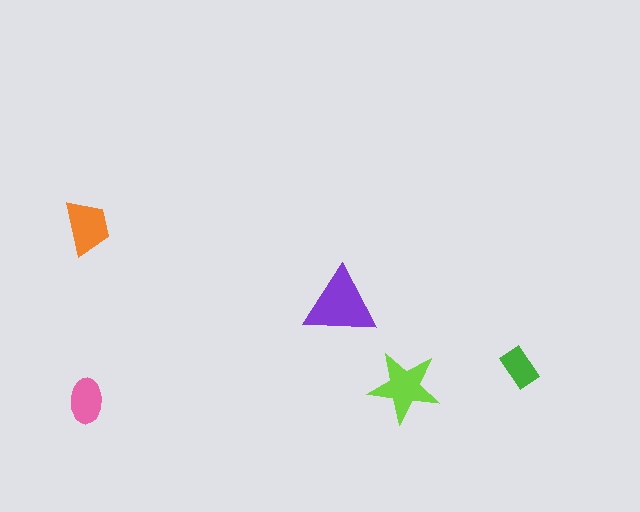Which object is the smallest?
The green rectangle.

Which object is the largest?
The purple triangle.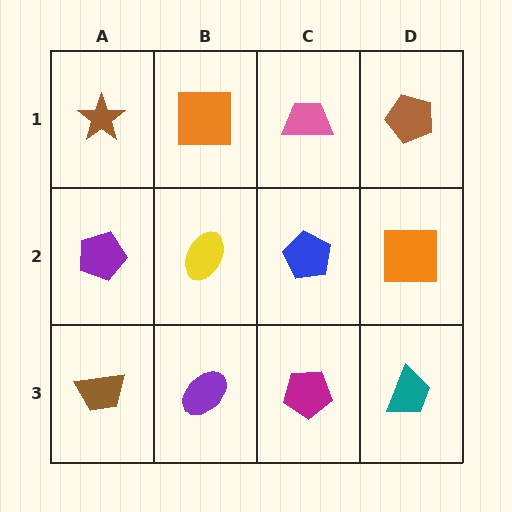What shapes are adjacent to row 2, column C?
A pink trapezoid (row 1, column C), a magenta pentagon (row 3, column C), a yellow ellipse (row 2, column B), an orange square (row 2, column D).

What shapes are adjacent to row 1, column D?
An orange square (row 2, column D), a pink trapezoid (row 1, column C).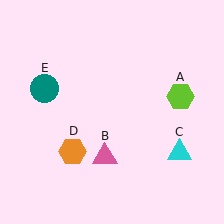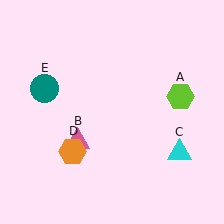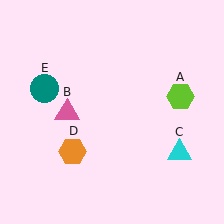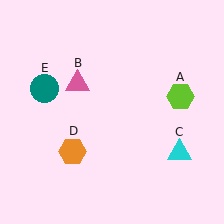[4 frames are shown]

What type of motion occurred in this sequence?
The pink triangle (object B) rotated clockwise around the center of the scene.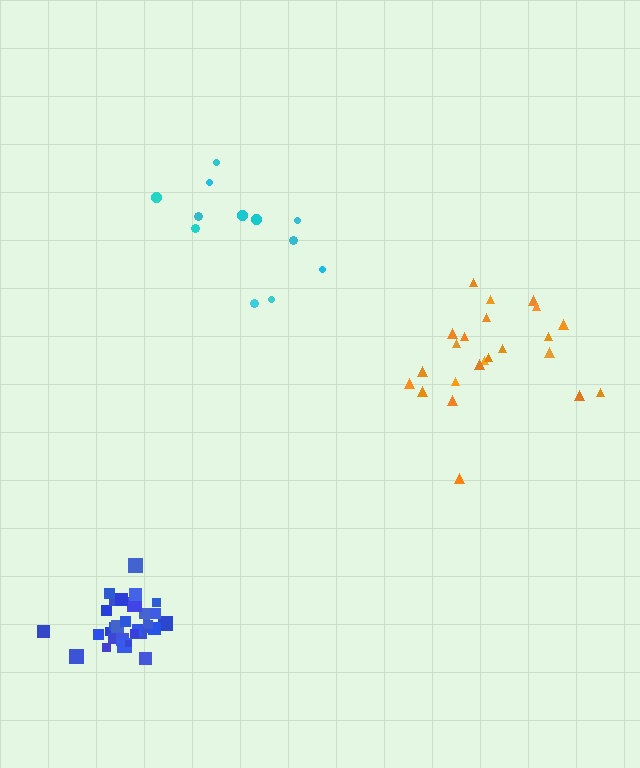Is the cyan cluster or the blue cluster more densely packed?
Blue.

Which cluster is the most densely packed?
Blue.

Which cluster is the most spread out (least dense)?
Cyan.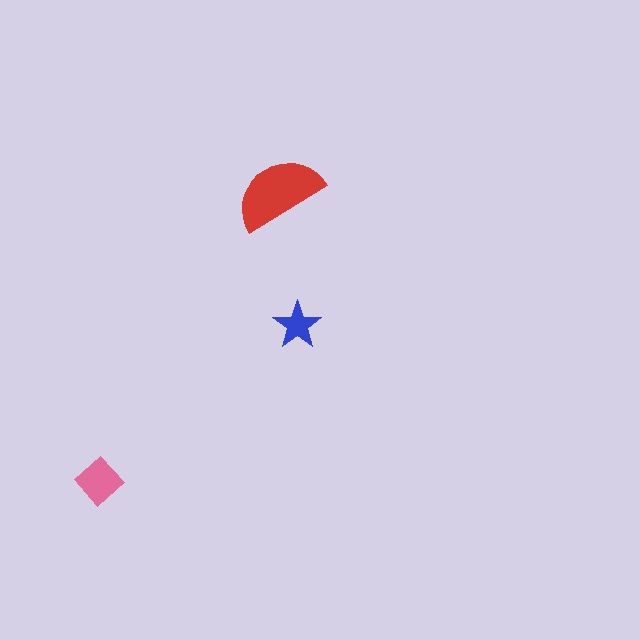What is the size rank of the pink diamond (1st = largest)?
2nd.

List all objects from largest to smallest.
The red semicircle, the pink diamond, the blue star.